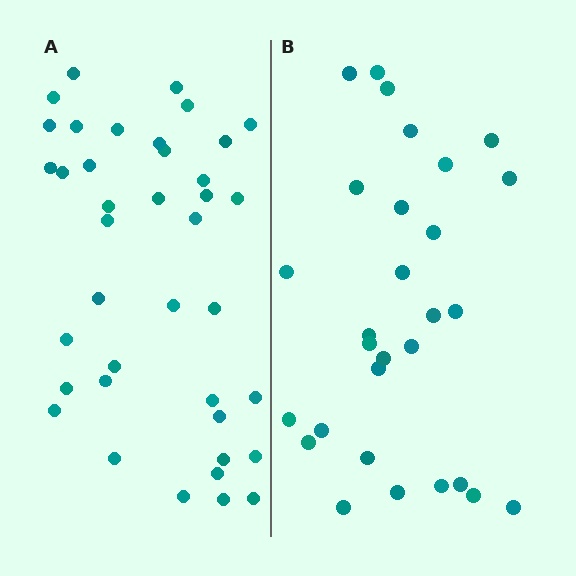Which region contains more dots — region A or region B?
Region A (the left region) has more dots.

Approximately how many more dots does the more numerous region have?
Region A has roughly 10 or so more dots than region B.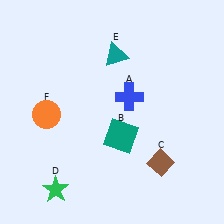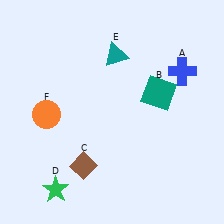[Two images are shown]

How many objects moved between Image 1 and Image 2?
3 objects moved between the two images.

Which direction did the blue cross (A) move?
The blue cross (A) moved right.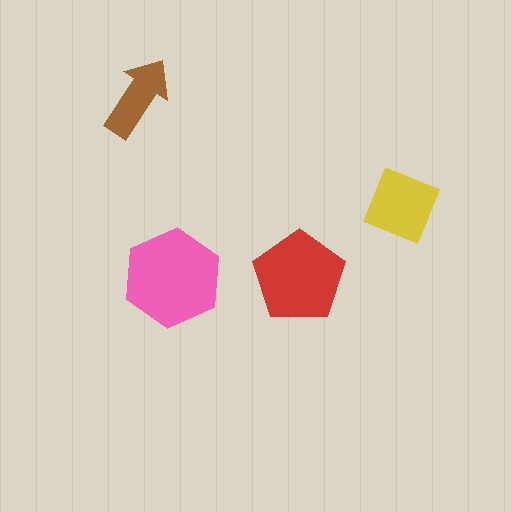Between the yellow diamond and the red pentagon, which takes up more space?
The red pentagon.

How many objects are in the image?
There are 4 objects in the image.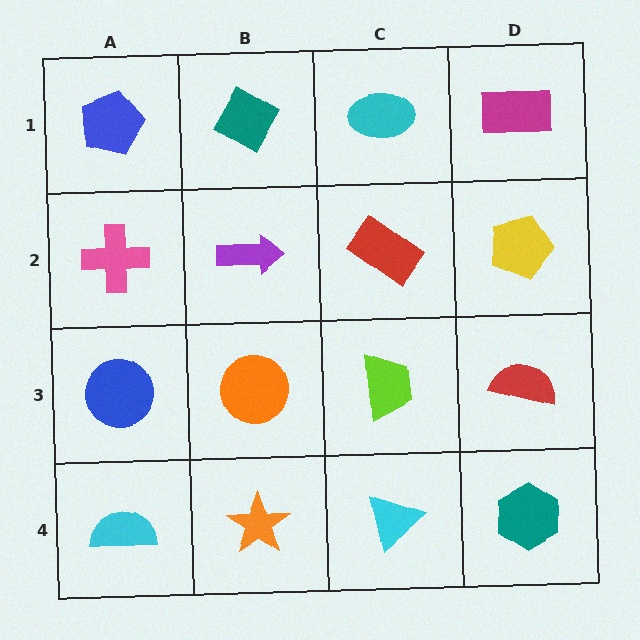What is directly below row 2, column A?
A blue circle.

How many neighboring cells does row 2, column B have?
4.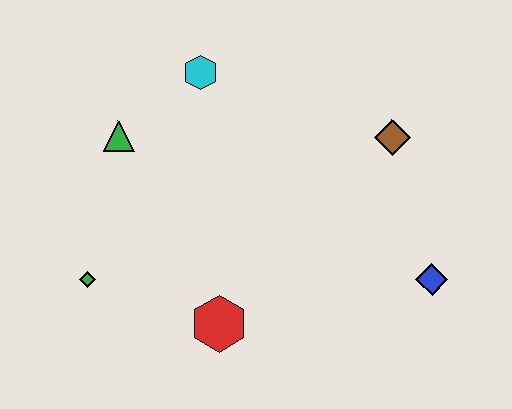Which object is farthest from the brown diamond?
The green diamond is farthest from the brown diamond.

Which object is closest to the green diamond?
The red hexagon is closest to the green diamond.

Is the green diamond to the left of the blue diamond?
Yes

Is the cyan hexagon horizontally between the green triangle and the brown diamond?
Yes